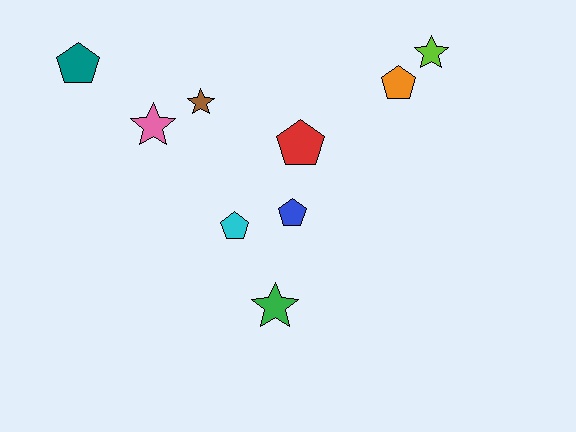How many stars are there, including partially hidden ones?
There are 4 stars.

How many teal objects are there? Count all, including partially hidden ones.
There is 1 teal object.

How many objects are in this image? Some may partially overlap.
There are 9 objects.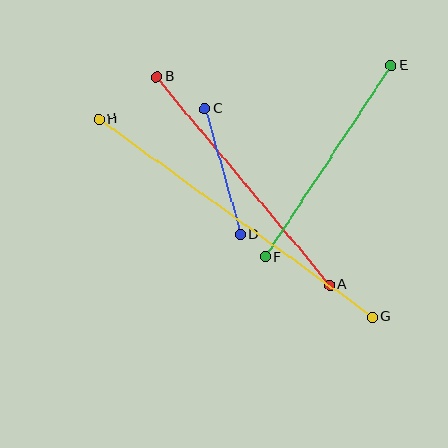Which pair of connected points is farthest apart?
Points G and H are farthest apart.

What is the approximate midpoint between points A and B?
The midpoint is at approximately (243, 181) pixels.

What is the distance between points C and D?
The distance is approximately 131 pixels.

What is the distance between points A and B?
The distance is approximately 270 pixels.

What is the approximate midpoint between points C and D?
The midpoint is at approximately (223, 171) pixels.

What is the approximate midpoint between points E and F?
The midpoint is at approximately (328, 161) pixels.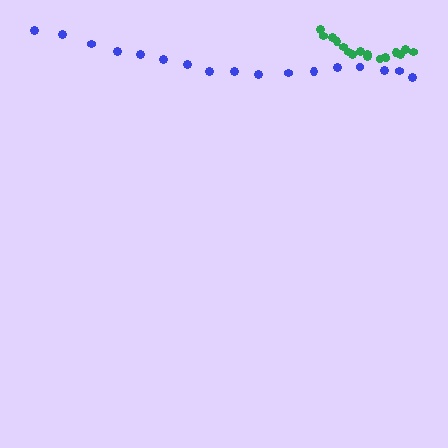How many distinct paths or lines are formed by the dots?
There are 2 distinct paths.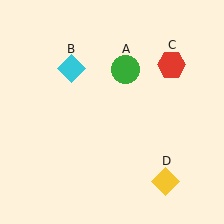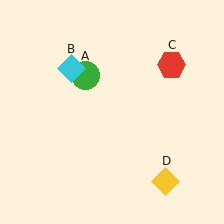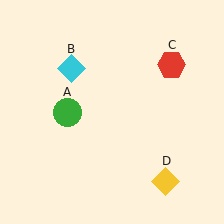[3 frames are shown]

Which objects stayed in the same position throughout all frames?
Cyan diamond (object B) and red hexagon (object C) and yellow diamond (object D) remained stationary.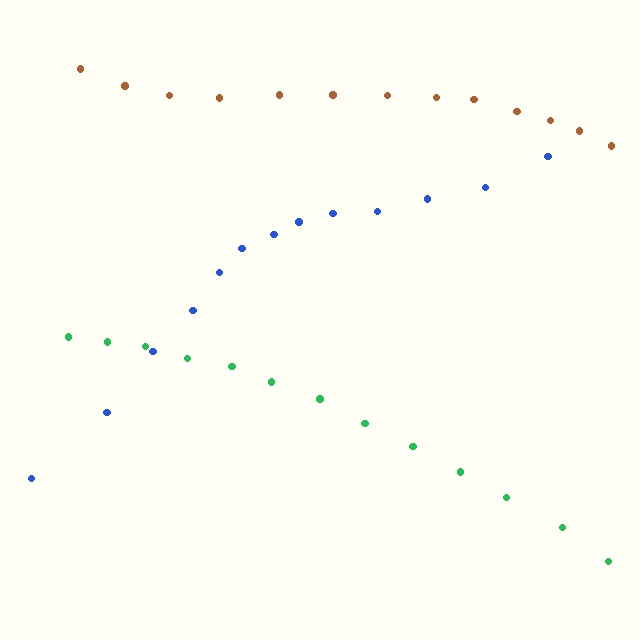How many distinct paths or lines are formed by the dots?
There are 3 distinct paths.